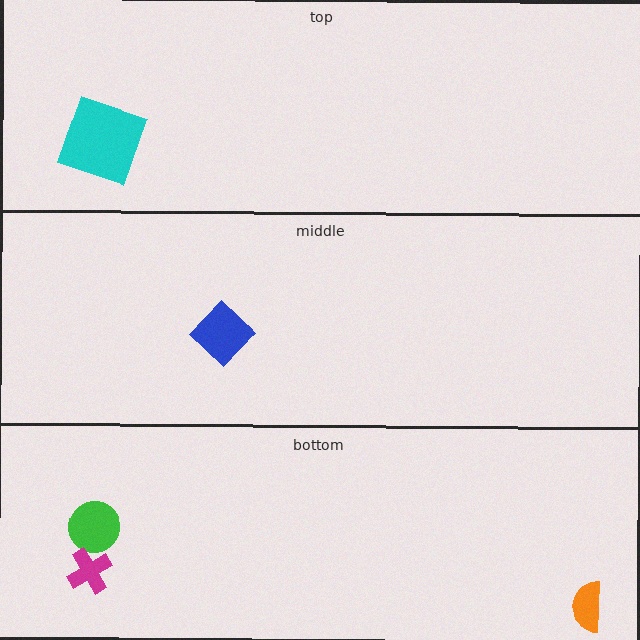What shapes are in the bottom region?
The orange semicircle, the green circle, the magenta cross.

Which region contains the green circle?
The bottom region.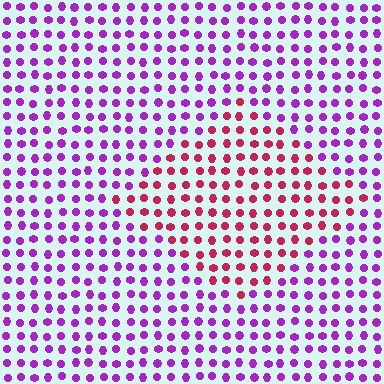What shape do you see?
I see a diamond.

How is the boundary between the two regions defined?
The boundary is defined purely by a slight shift in hue (about 53 degrees). Spacing, size, and orientation are identical on both sides.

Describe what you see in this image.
The image is filled with small purple elements in a uniform arrangement. A diamond-shaped region is visible where the elements are tinted to a slightly different hue, forming a subtle color boundary.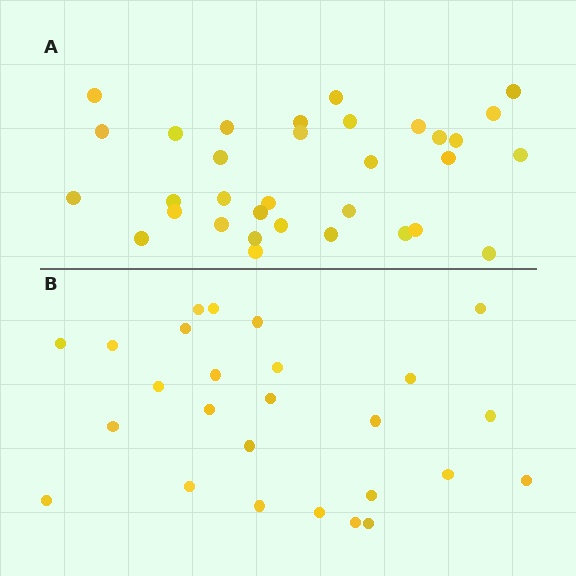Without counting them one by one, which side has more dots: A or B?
Region A (the top region) has more dots.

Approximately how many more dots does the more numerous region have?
Region A has roughly 8 or so more dots than region B.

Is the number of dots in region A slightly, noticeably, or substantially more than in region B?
Region A has noticeably more, but not dramatically so. The ratio is roughly 1.3 to 1.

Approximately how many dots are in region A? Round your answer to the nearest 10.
About 30 dots. (The exact count is 33, which rounds to 30.)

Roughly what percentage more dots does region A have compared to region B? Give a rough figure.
About 25% more.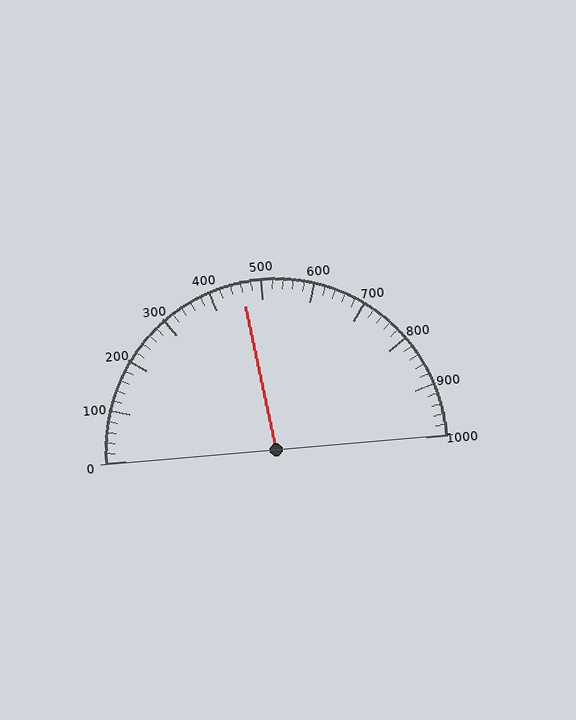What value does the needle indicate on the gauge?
The needle indicates approximately 460.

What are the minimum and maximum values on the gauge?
The gauge ranges from 0 to 1000.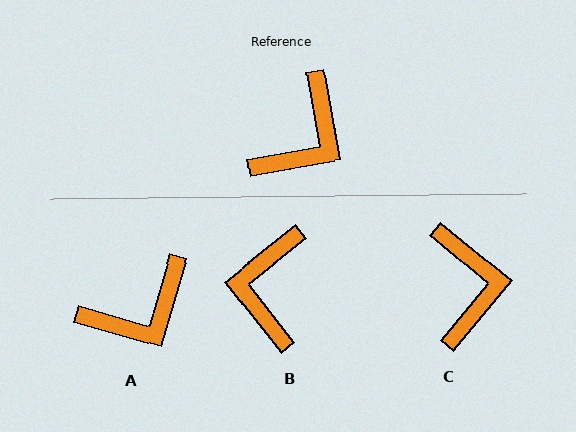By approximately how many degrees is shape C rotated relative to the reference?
Approximately 40 degrees counter-clockwise.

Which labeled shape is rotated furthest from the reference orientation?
B, about 152 degrees away.